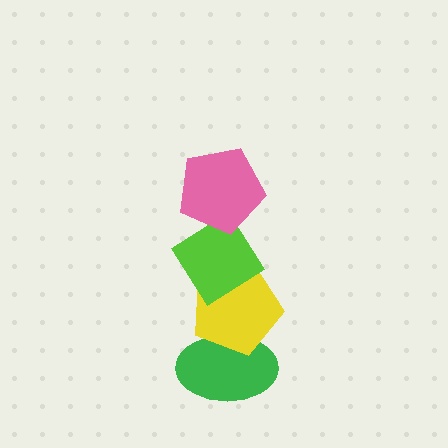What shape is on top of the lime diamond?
The pink pentagon is on top of the lime diamond.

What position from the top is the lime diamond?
The lime diamond is 2nd from the top.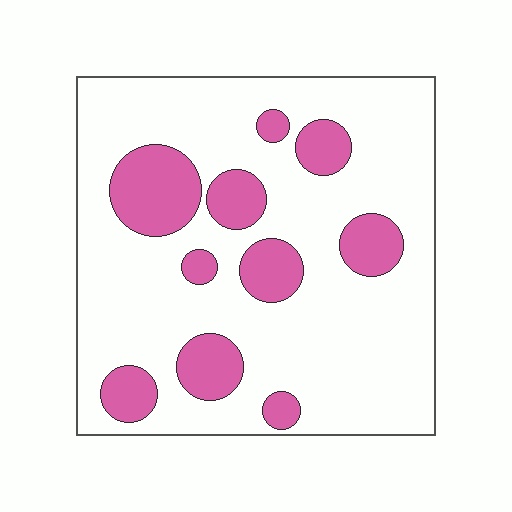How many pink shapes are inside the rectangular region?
10.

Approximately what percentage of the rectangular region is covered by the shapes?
Approximately 20%.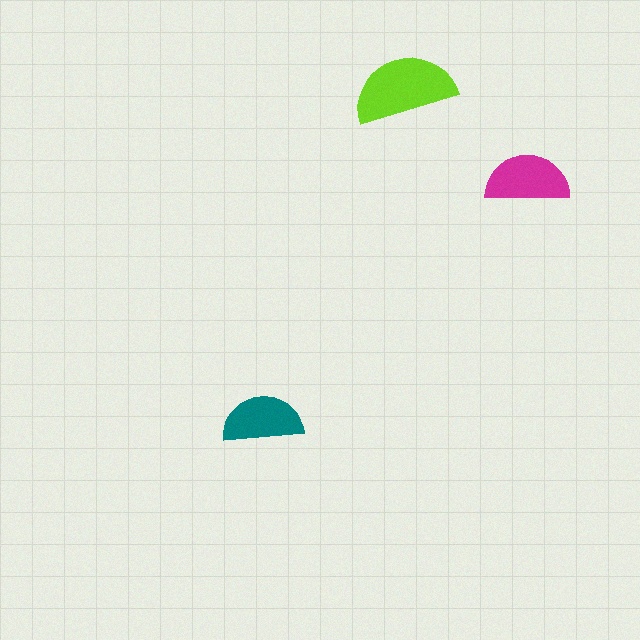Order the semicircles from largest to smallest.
the lime one, the magenta one, the teal one.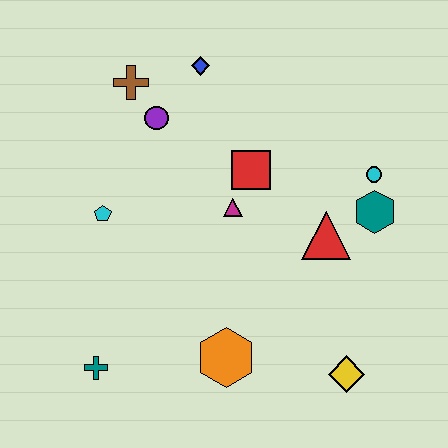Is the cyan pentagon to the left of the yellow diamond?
Yes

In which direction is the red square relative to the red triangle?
The red square is to the left of the red triangle.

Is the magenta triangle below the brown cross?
Yes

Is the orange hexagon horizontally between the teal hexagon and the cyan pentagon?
Yes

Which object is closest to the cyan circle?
The teal hexagon is closest to the cyan circle.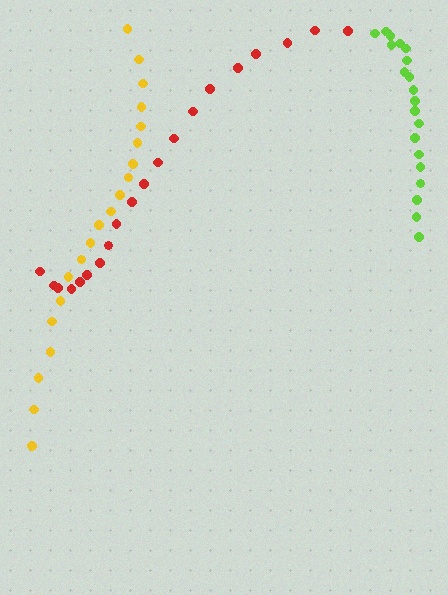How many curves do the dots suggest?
There are 3 distinct paths.